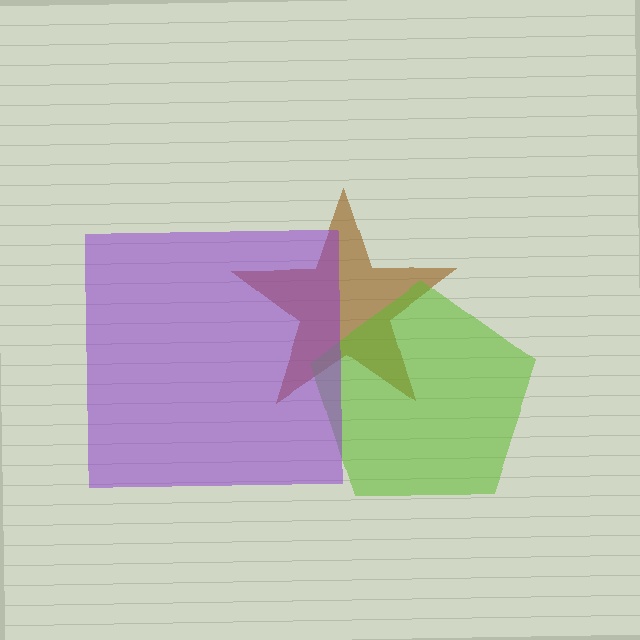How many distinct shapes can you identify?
There are 3 distinct shapes: a brown star, a lime pentagon, a purple square.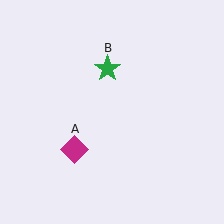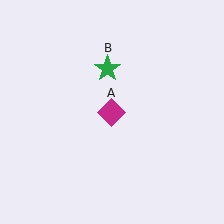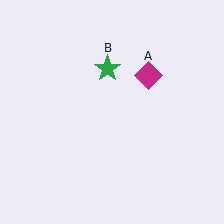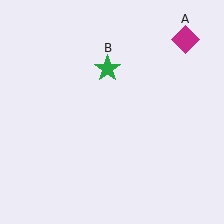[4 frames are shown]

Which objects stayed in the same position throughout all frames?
Green star (object B) remained stationary.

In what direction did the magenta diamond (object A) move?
The magenta diamond (object A) moved up and to the right.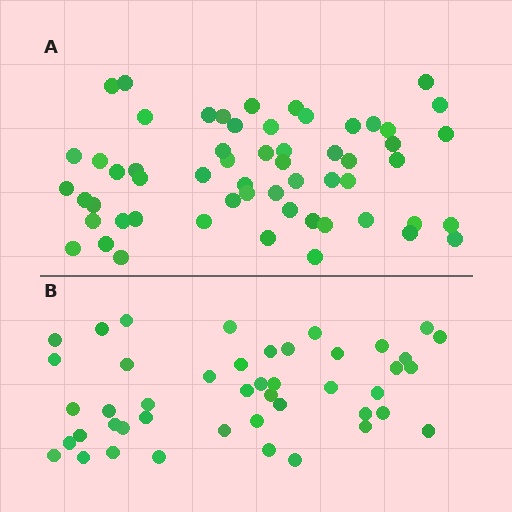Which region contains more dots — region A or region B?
Region A (the top region) has more dots.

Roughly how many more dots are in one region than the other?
Region A has approximately 15 more dots than region B.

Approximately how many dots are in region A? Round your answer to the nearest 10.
About 60 dots. (The exact count is 58, which rounds to 60.)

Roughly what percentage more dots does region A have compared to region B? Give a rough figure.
About 30% more.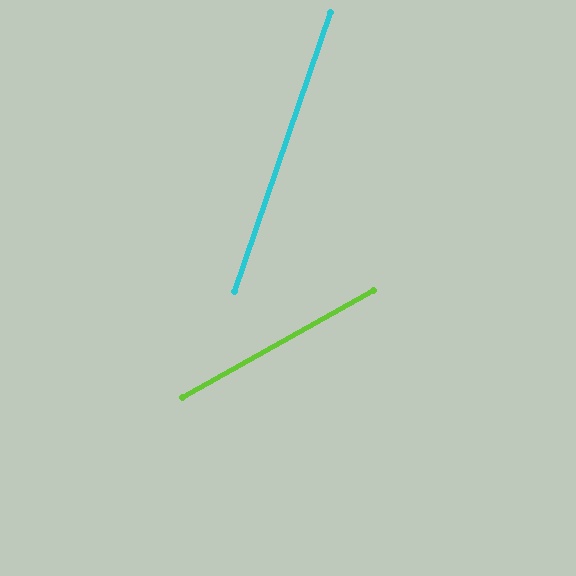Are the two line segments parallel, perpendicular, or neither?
Neither parallel nor perpendicular — they differ by about 42°.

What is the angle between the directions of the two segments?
Approximately 42 degrees.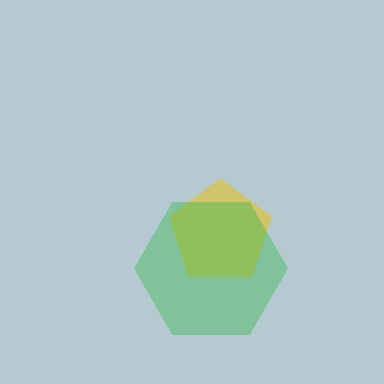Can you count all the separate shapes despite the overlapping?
Yes, there are 2 separate shapes.